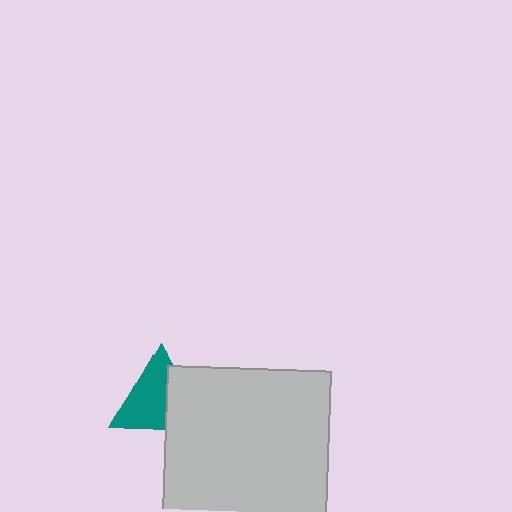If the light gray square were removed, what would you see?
You would see the complete teal triangle.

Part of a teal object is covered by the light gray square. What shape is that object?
It is a triangle.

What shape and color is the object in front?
The object in front is a light gray square.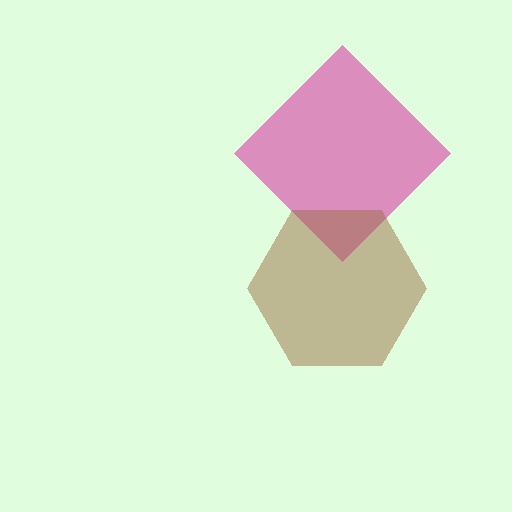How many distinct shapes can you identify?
There are 2 distinct shapes: a magenta diamond, a brown hexagon.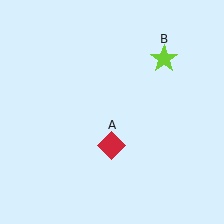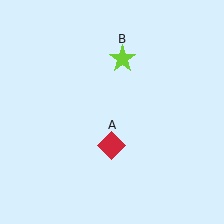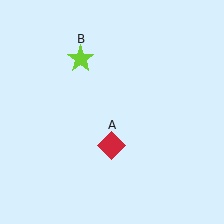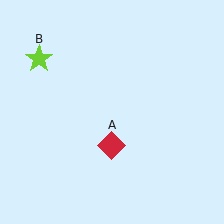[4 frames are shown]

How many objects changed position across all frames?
1 object changed position: lime star (object B).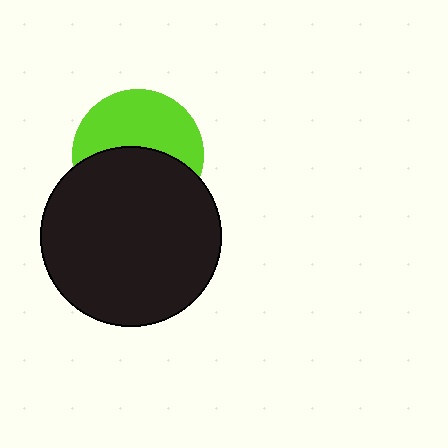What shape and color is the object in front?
The object in front is a black circle.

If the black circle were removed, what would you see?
You would see the complete lime circle.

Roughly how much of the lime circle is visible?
About half of it is visible (roughly 50%).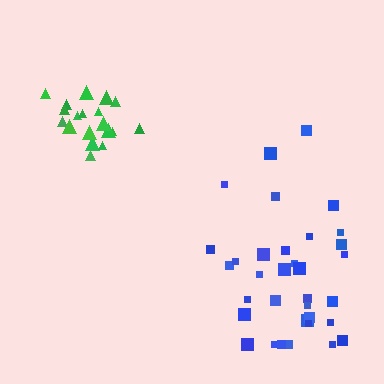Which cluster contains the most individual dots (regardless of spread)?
Blue (35).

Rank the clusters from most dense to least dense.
green, blue.